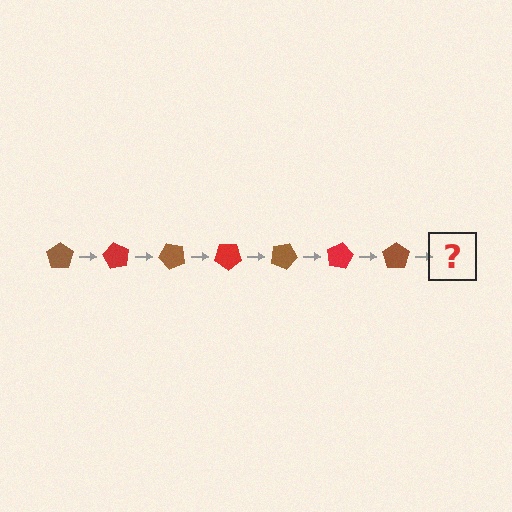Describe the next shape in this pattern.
It should be a red pentagon, rotated 420 degrees from the start.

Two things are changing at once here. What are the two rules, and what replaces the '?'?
The two rules are that it rotates 60 degrees each step and the color cycles through brown and red. The '?' should be a red pentagon, rotated 420 degrees from the start.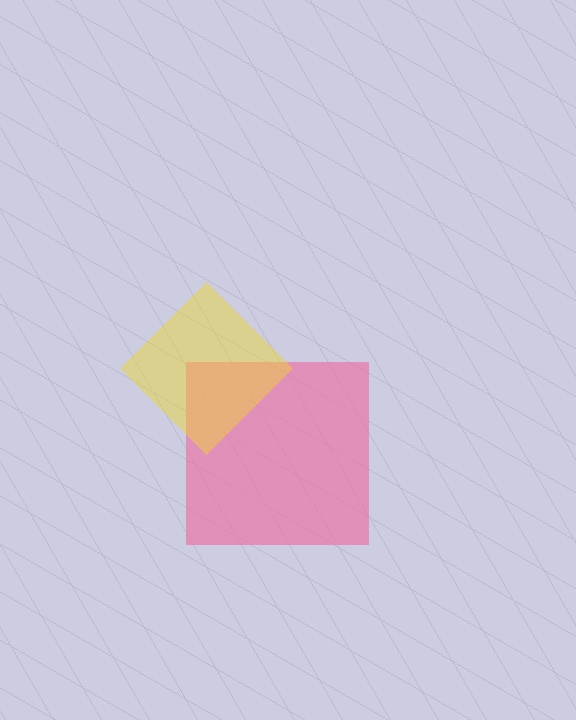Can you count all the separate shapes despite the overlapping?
Yes, there are 2 separate shapes.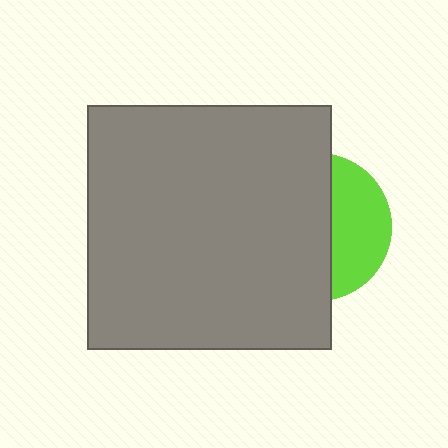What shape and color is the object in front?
The object in front is a gray square.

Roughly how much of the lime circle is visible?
A small part of it is visible (roughly 38%).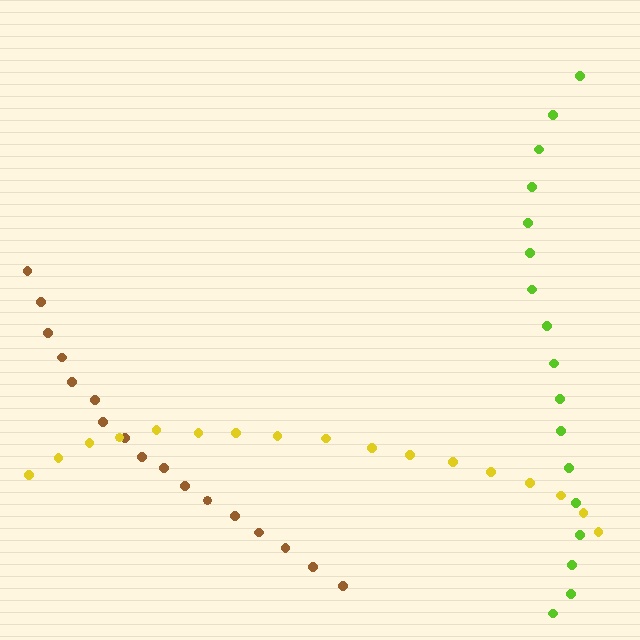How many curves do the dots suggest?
There are 3 distinct paths.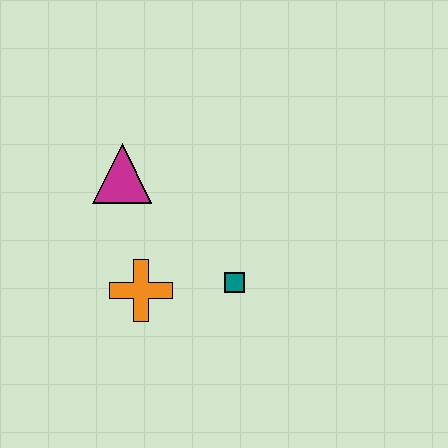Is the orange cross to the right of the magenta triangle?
Yes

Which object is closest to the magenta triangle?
The orange cross is closest to the magenta triangle.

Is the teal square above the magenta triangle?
No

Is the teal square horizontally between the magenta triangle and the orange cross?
No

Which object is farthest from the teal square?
The magenta triangle is farthest from the teal square.